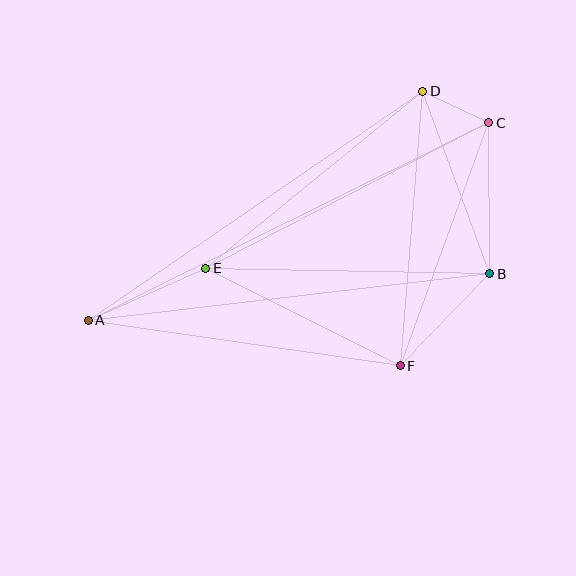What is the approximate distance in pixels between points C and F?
The distance between C and F is approximately 259 pixels.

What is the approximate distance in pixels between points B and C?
The distance between B and C is approximately 151 pixels.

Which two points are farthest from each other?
Points A and C are farthest from each other.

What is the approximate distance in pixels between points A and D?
The distance between A and D is approximately 405 pixels.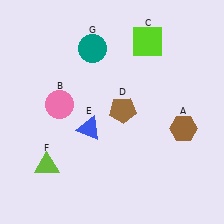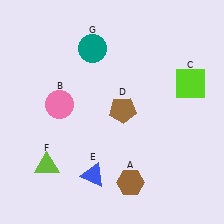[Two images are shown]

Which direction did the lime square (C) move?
The lime square (C) moved right.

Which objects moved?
The objects that moved are: the brown hexagon (A), the lime square (C), the blue triangle (E).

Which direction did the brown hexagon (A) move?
The brown hexagon (A) moved down.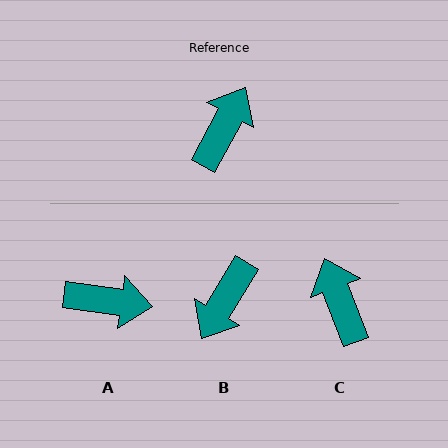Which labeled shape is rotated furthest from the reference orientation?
B, about 177 degrees away.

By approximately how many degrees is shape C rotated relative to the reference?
Approximately 49 degrees counter-clockwise.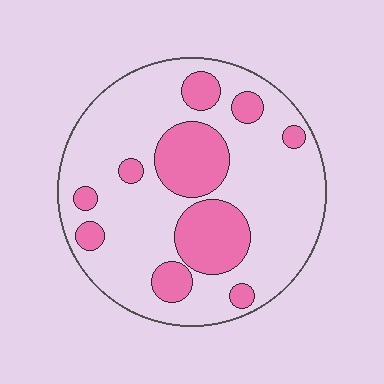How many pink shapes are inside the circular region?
10.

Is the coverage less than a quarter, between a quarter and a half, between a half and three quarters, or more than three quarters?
Between a quarter and a half.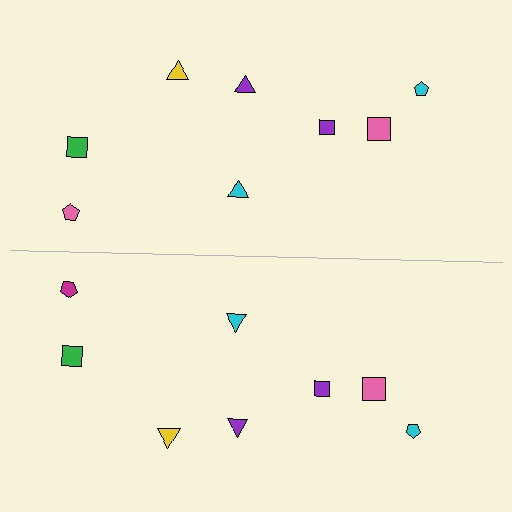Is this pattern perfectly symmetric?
No, the pattern is not perfectly symmetric. The magenta pentagon on the bottom side breaks the symmetry — its mirror counterpart is pink.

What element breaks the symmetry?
The magenta pentagon on the bottom side breaks the symmetry — its mirror counterpart is pink.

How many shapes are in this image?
There are 16 shapes in this image.